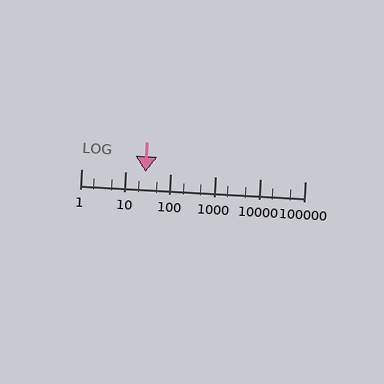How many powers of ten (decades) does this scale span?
The scale spans 5 decades, from 1 to 100000.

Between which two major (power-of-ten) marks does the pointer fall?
The pointer is between 10 and 100.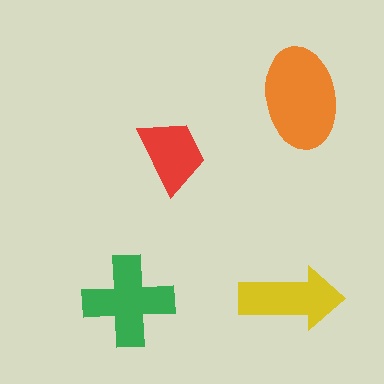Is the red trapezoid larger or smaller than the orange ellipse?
Smaller.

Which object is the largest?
The orange ellipse.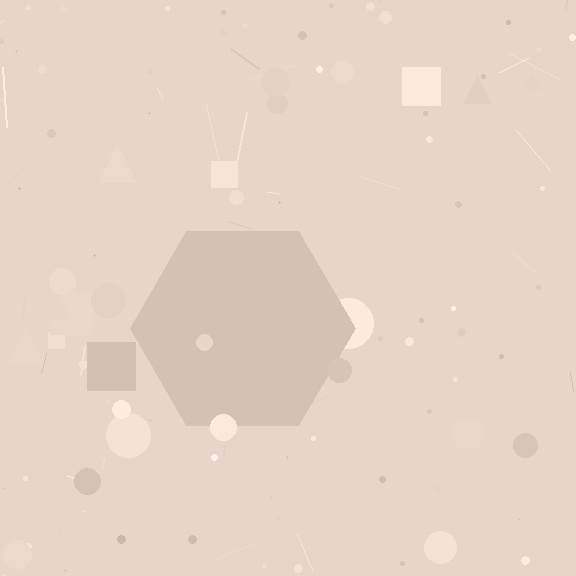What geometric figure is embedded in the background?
A hexagon is embedded in the background.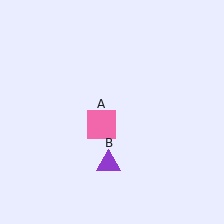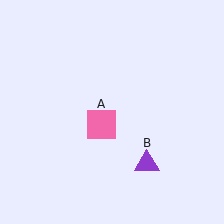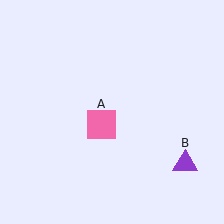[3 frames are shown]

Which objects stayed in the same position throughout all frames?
Pink square (object A) remained stationary.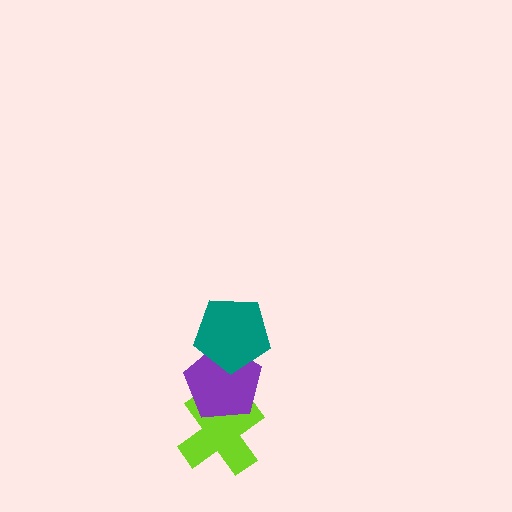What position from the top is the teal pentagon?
The teal pentagon is 1st from the top.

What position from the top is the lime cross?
The lime cross is 3rd from the top.